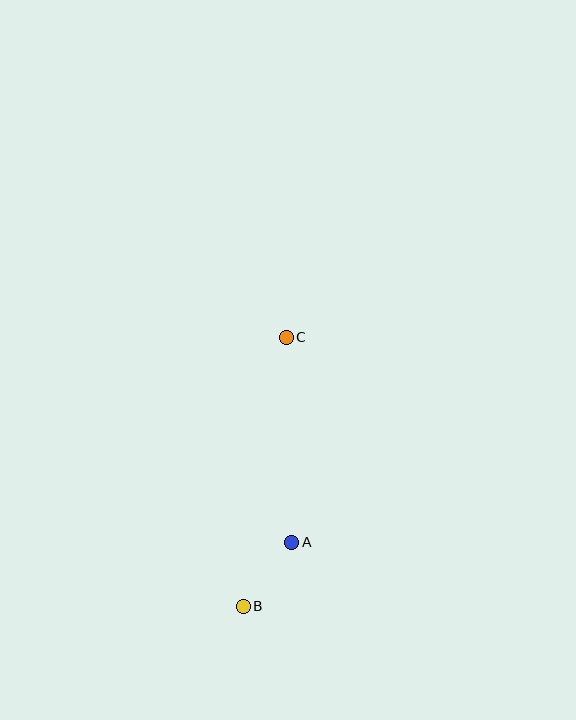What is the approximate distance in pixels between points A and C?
The distance between A and C is approximately 205 pixels.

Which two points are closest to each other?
Points A and B are closest to each other.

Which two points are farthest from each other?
Points B and C are farthest from each other.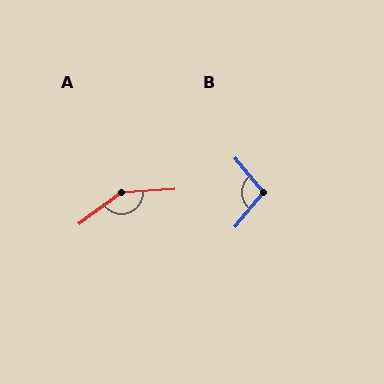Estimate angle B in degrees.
Approximately 101 degrees.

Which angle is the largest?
A, at approximately 147 degrees.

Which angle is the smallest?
B, at approximately 101 degrees.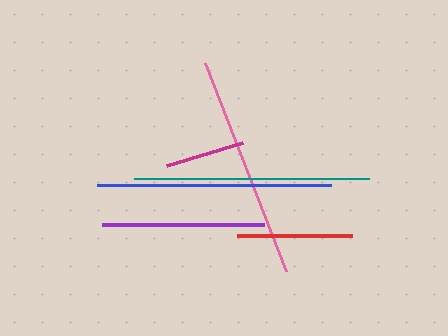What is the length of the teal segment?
The teal segment is approximately 235 pixels long.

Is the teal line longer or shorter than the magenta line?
The teal line is longer than the magenta line.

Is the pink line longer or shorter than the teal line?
The teal line is longer than the pink line.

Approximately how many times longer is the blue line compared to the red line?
The blue line is approximately 2.0 times the length of the red line.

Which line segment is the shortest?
The magenta line is the shortest at approximately 79 pixels.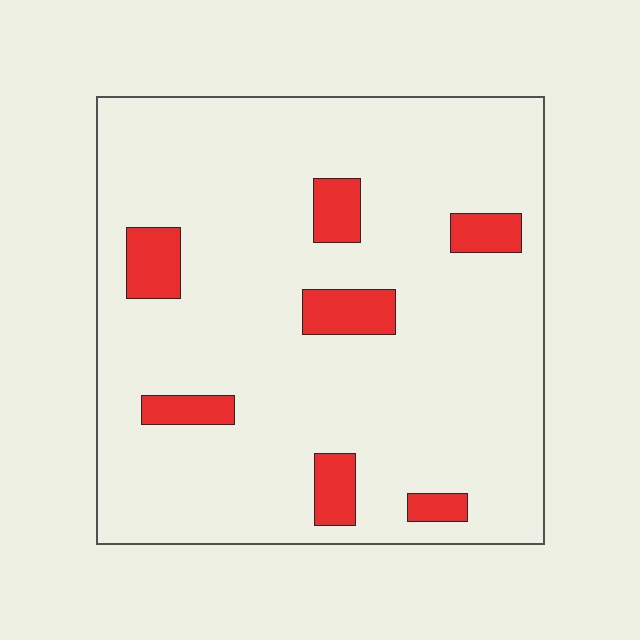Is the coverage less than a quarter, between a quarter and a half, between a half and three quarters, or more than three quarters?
Less than a quarter.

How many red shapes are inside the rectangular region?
7.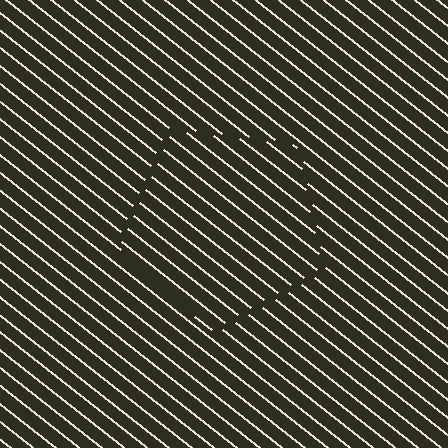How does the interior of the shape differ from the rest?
The interior of the shape contains the same grating, shifted by half a period — the contour is defined by the phase discontinuity where line-ends from the inner and outer gratings abut.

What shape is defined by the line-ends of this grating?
An illusory pentagon. The interior of the shape contains the same grating, shifted by half a period — the contour is defined by the phase discontinuity where line-ends from the inner and outer gratings abut.